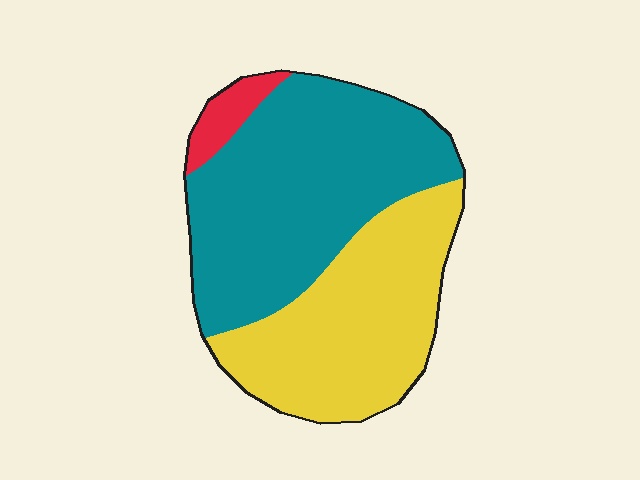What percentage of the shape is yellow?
Yellow covers roughly 40% of the shape.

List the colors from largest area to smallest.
From largest to smallest: teal, yellow, red.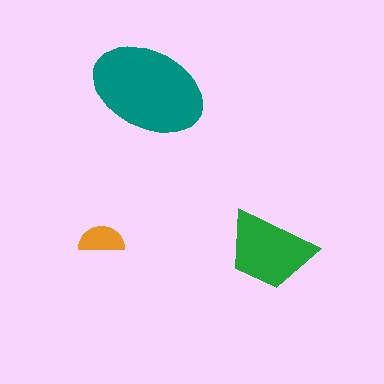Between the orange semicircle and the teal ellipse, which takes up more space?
The teal ellipse.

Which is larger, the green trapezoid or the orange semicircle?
The green trapezoid.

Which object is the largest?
The teal ellipse.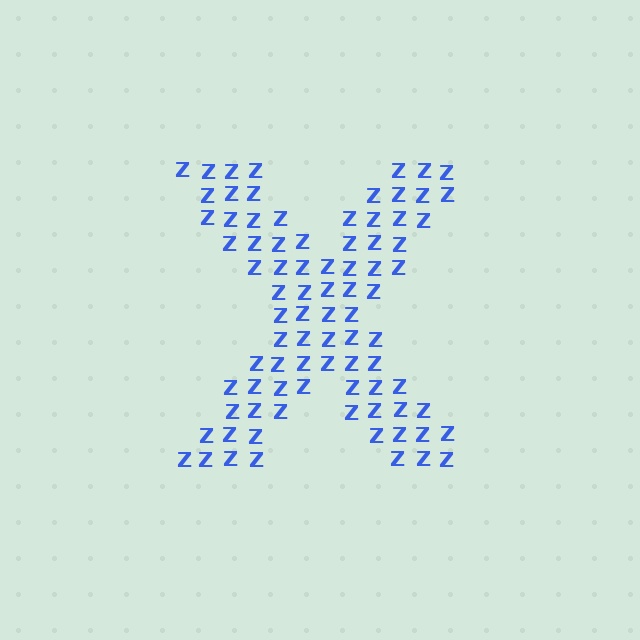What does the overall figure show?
The overall figure shows the letter X.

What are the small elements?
The small elements are letter Z's.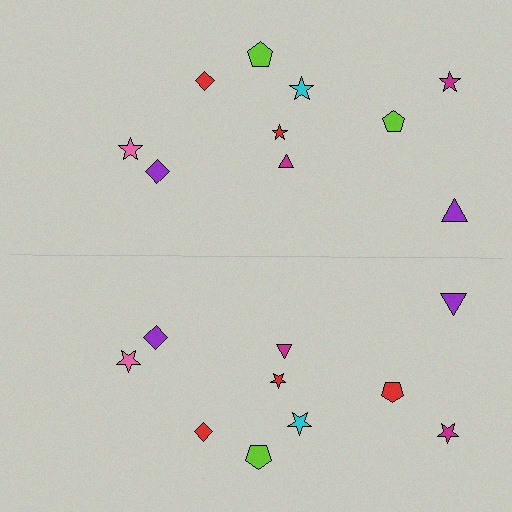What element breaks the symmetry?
The red pentagon on the bottom side breaks the symmetry — its mirror counterpart is lime.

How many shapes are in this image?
There are 20 shapes in this image.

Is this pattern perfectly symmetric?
No, the pattern is not perfectly symmetric. The red pentagon on the bottom side breaks the symmetry — its mirror counterpart is lime.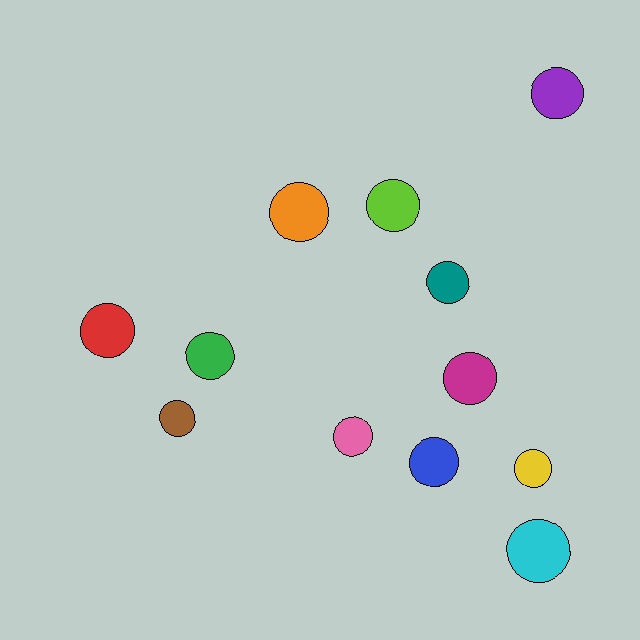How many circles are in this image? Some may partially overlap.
There are 12 circles.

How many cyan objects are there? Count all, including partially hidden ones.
There is 1 cyan object.